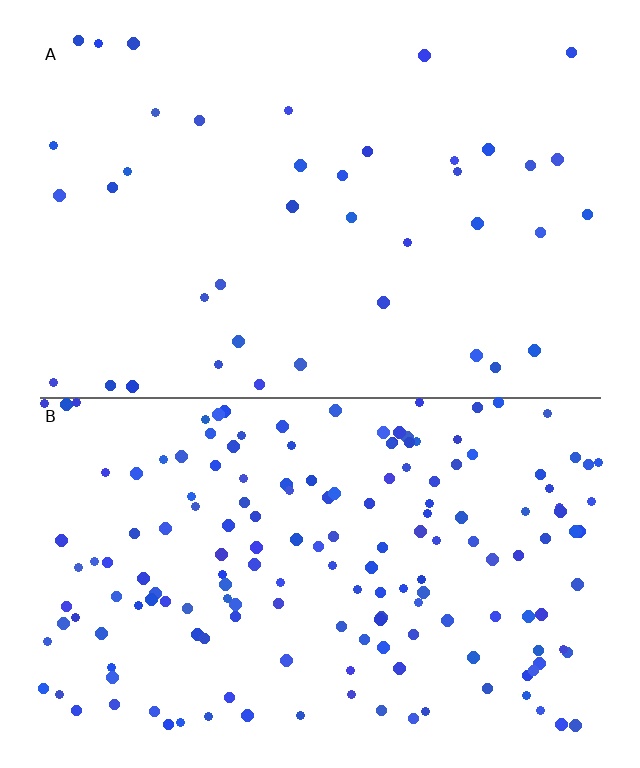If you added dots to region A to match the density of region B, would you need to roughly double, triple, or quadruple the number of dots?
Approximately quadruple.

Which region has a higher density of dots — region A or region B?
B (the bottom).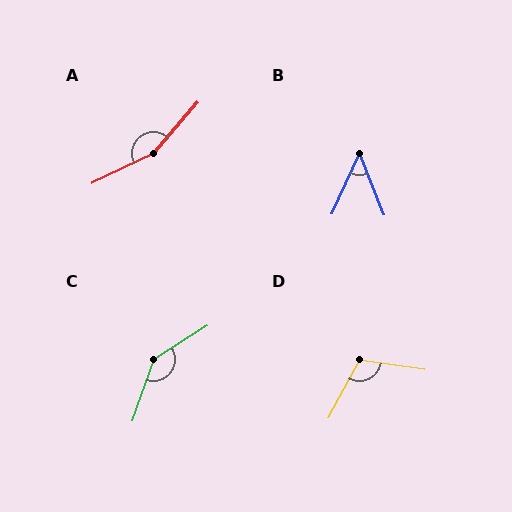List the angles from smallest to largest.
B (46°), D (110°), C (142°), A (157°).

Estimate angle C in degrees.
Approximately 142 degrees.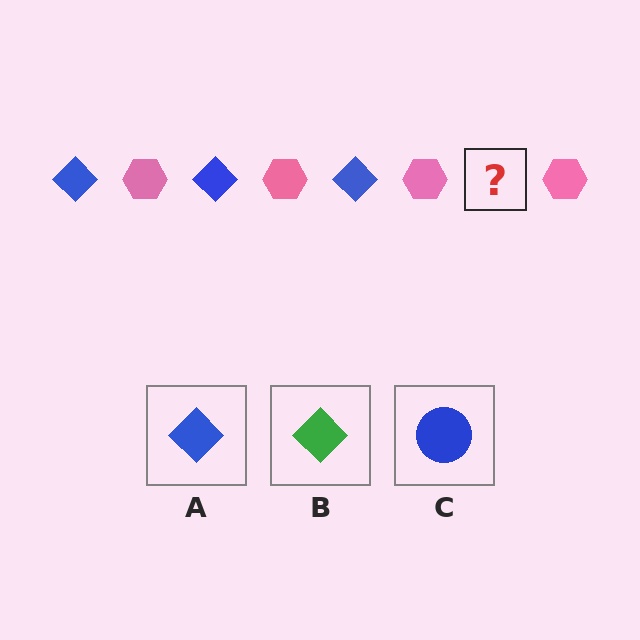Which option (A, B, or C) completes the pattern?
A.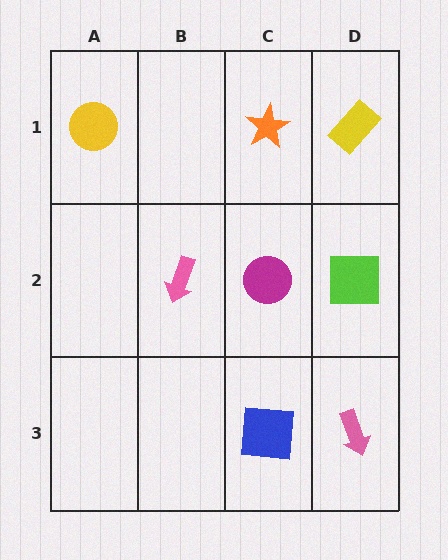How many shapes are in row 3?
2 shapes.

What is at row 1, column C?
An orange star.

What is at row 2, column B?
A pink arrow.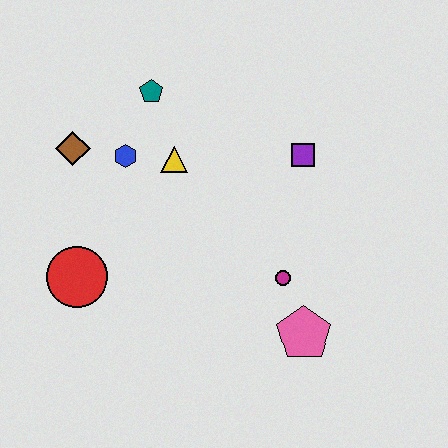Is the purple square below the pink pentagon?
No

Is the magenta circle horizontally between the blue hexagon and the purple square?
Yes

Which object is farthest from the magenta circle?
The brown diamond is farthest from the magenta circle.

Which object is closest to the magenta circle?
The pink pentagon is closest to the magenta circle.